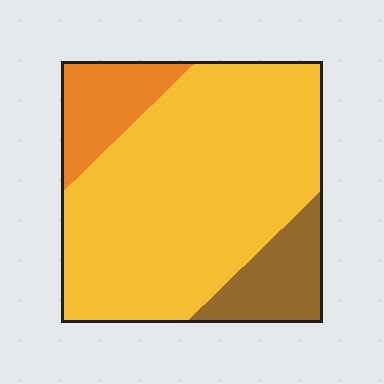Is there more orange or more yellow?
Yellow.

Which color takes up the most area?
Yellow, at roughly 75%.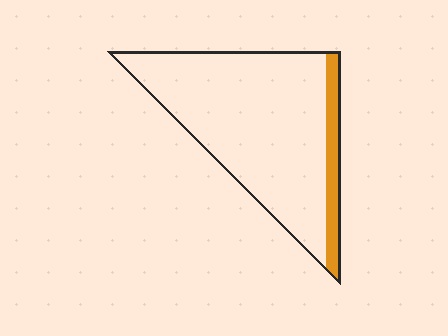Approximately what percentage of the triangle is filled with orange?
Approximately 10%.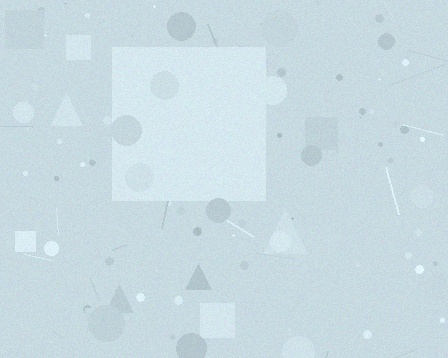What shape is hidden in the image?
A square is hidden in the image.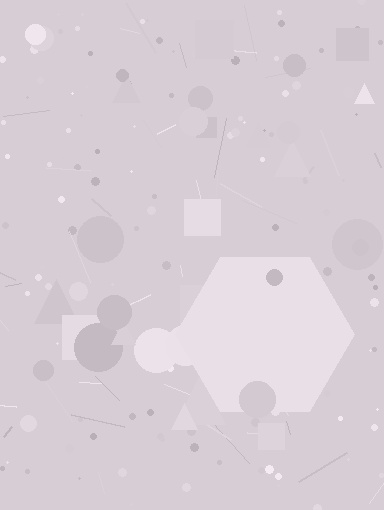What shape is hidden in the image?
A hexagon is hidden in the image.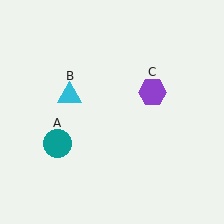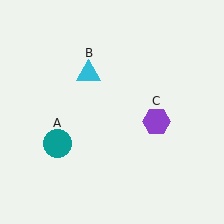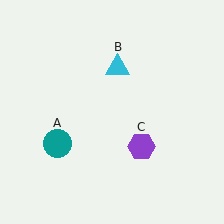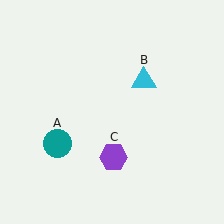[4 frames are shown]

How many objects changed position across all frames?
2 objects changed position: cyan triangle (object B), purple hexagon (object C).